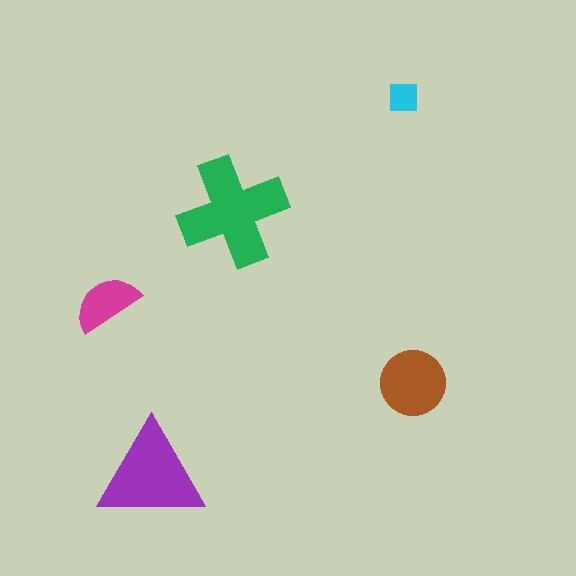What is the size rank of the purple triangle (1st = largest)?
2nd.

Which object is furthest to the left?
The magenta semicircle is leftmost.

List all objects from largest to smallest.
The green cross, the purple triangle, the brown circle, the magenta semicircle, the cyan square.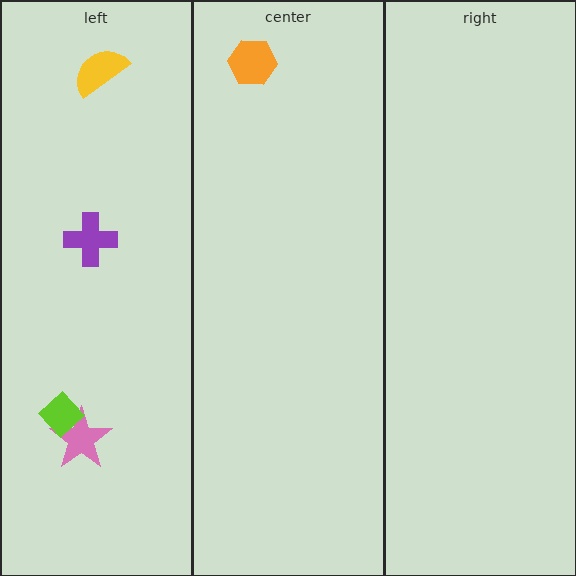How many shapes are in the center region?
1.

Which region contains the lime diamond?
The left region.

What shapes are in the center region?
The orange hexagon.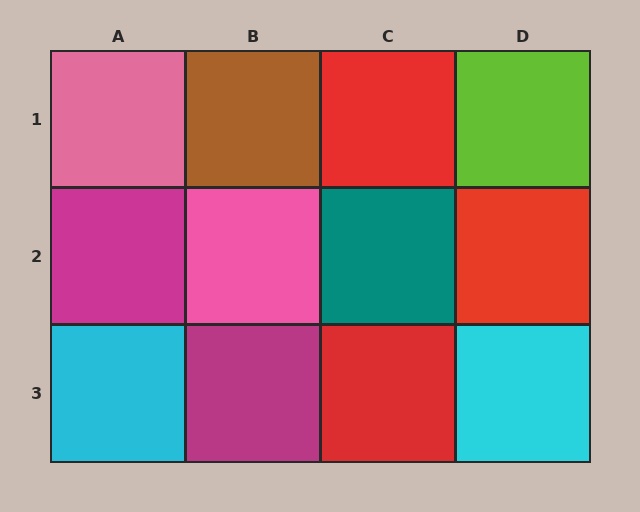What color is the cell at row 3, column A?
Cyan.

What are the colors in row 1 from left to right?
Pink, brown, red, lime.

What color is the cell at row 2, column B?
Pink.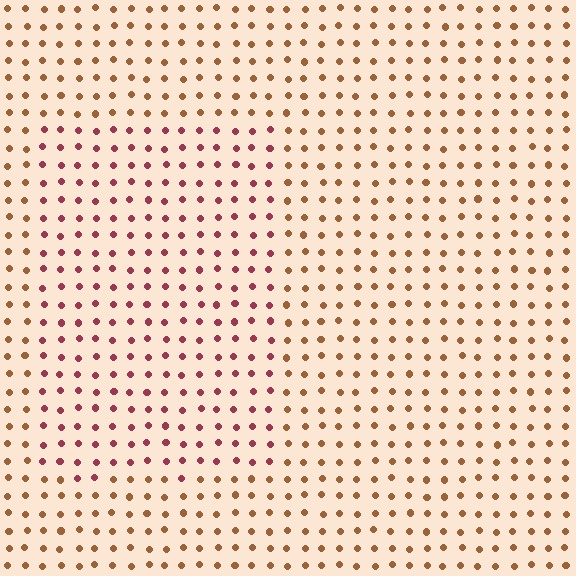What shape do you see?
I see a rectangle.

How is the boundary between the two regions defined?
The boundary is defined purely by a slight shift in hue (about 41 degrees). Spacing, size, and orientation are identical on both sides.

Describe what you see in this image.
The image is filled with small brown elements in a uniform arrangement. A rectangle-shaped region is visible where the elements are tinted to a slightly different hue, forming a subtle color boundary.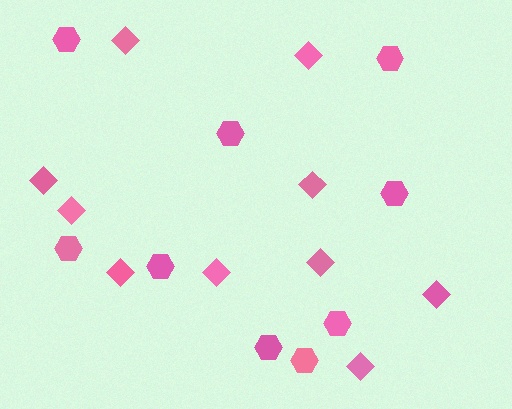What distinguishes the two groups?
There are 2 groups: one group of diamonds (10) and one group of hexagons (9).